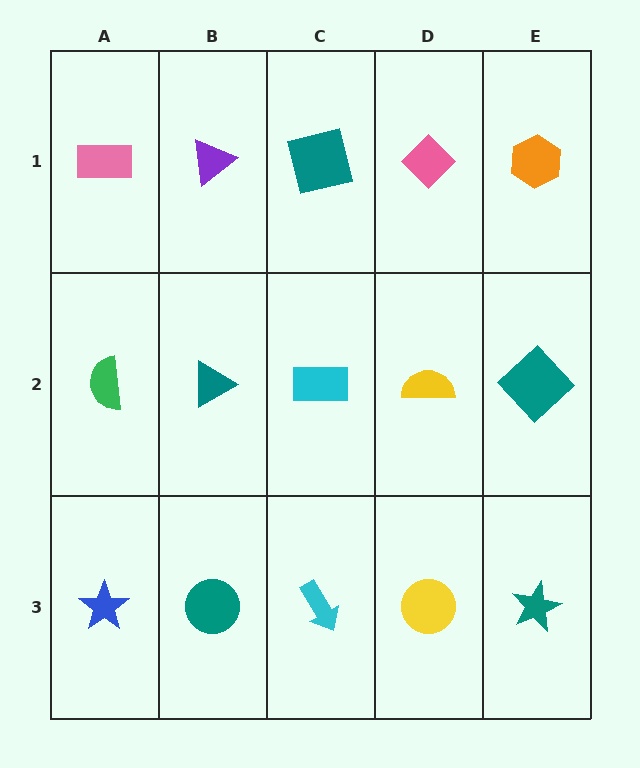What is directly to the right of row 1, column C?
A pink diamond.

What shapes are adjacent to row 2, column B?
A purple triangle (row 1, column B), a teal circle (row 3, column B), a green semicircle (row 2, column A), a cyan rectangle (row 2, column C).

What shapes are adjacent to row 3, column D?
A yellow semicircle (row 2, column D), a cyan arrow (row 3, column C), a teal star (row 3, column E).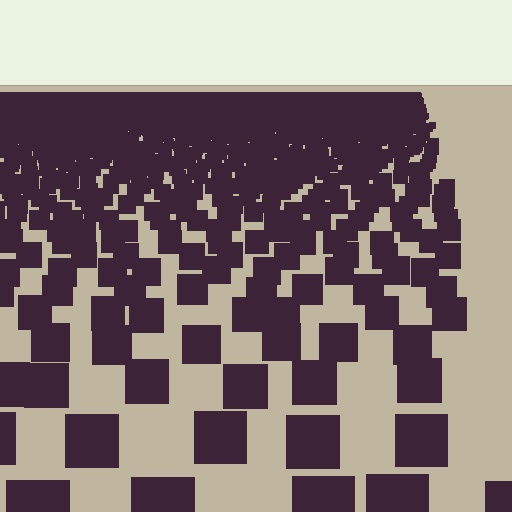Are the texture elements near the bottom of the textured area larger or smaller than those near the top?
Larger. Near the bottom, elements are closer to the viewer and appear at a bigger on-screen size.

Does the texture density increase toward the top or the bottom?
Density increases toward the top.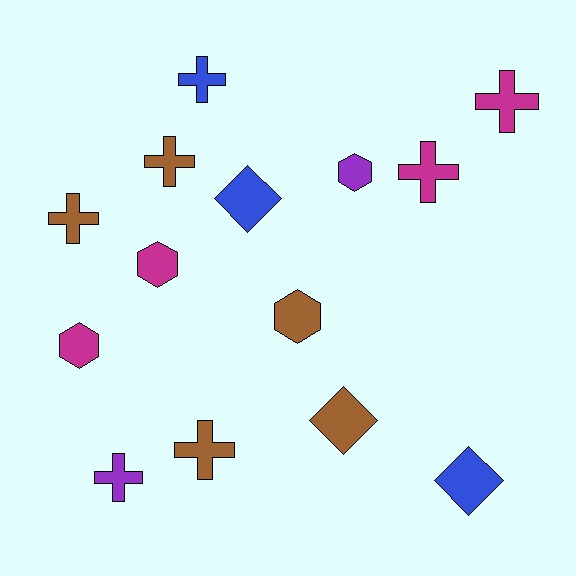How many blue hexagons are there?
There are no blue hexagons.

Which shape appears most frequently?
Cross, with 7 objects.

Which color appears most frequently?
Brown, with 5 objects.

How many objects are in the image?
There are 14 objects.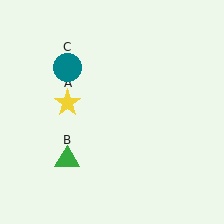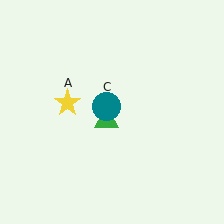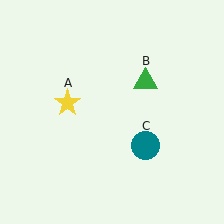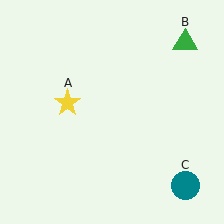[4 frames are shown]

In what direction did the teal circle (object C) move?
The teal circle (object C) moved down and to the right.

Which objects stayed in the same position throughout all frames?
Yellow star (object A) remained stationary.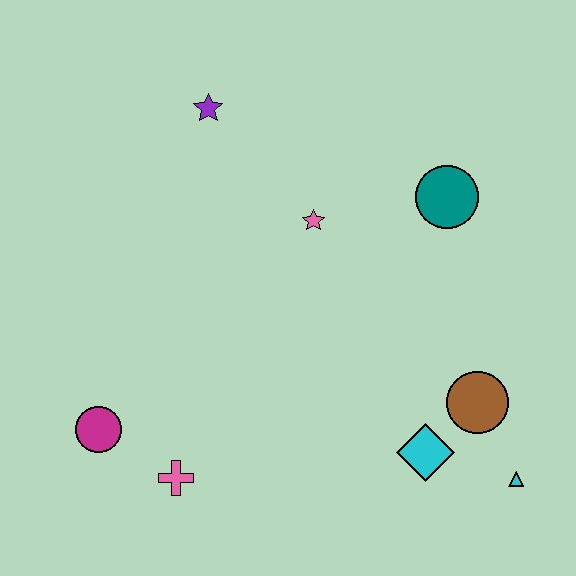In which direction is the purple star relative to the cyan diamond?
The purple star is above the cyan diamond.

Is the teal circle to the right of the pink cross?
Yes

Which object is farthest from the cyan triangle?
The purple star is farthest from the cyan triangle.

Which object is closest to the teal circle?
The pink star is closest to the teal circle.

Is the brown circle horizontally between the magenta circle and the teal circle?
No